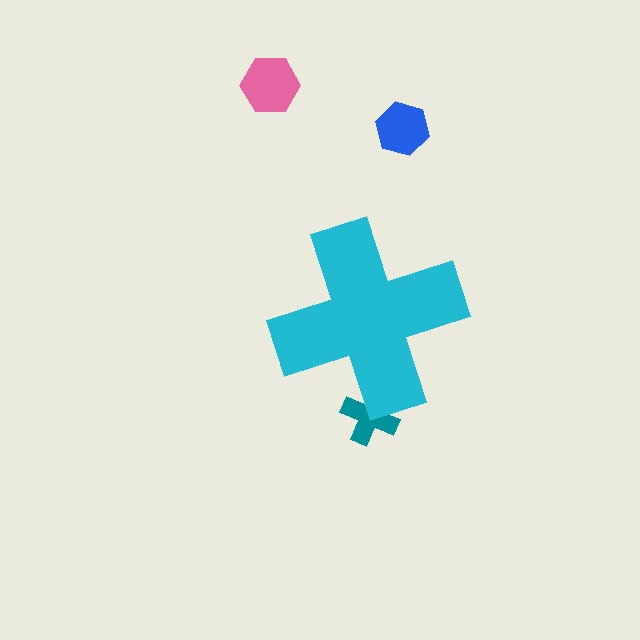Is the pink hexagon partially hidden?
No, the pink hexagon is fully visible.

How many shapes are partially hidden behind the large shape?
1 shape is partially hidden.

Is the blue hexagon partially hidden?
No, the blue hexagon is fully visible.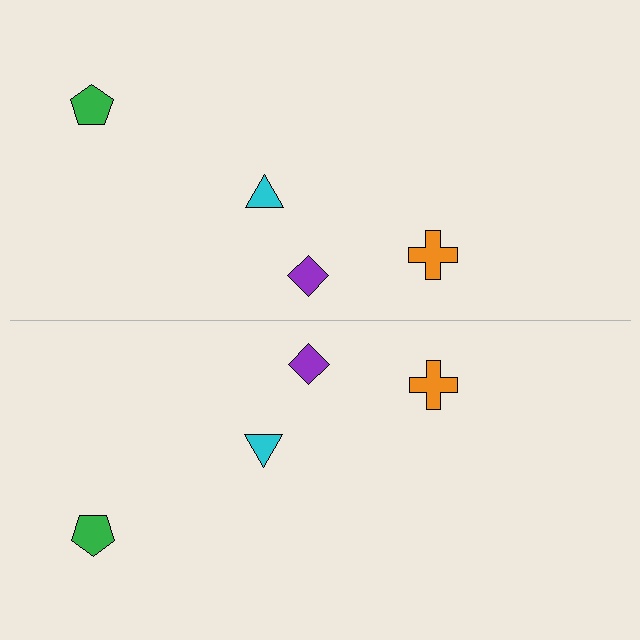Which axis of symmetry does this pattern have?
The pattern has a horizontal axis of symmetry running through the center of the image.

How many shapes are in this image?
There are 8 shapes in this image.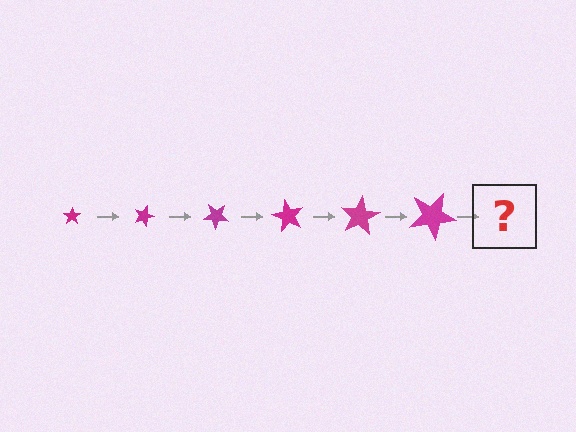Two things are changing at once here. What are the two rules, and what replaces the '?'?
The two rules are that the star grows larger each step and it rotates 20 degrees each step. The '?' should be a star, larger than the previous one and rotated 120 degrees from the start.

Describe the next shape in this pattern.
It should be a star, larger than the previous one and rotated 120 degrees from the start.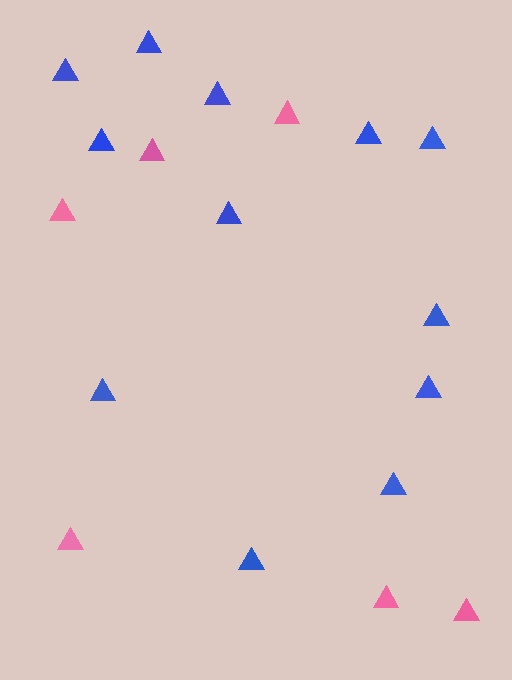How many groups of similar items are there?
There are 2 groups: one group of pink triangles (6) and one group of blue triangles (12).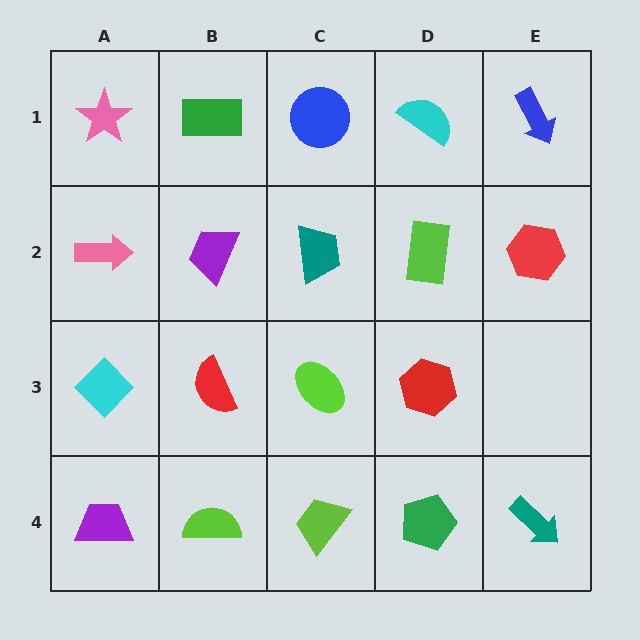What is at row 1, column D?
A cyan semicircle.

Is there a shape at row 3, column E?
No, that cell is empty.